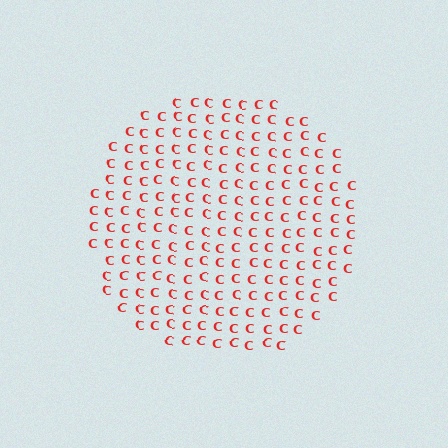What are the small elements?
The small elements are letter C's.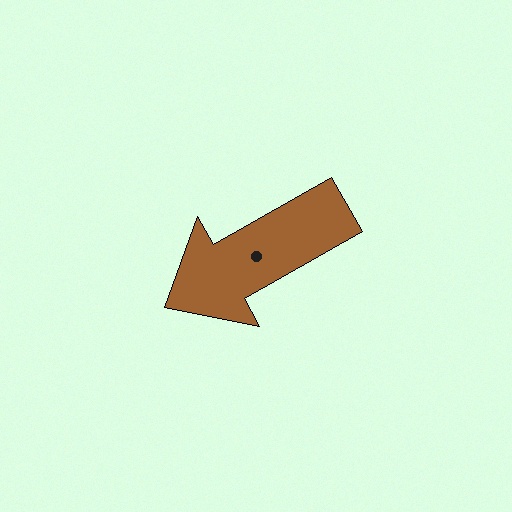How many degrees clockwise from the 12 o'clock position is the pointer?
Approximately 240 degrees.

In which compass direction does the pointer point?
Southwest.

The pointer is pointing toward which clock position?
Roughly 8 o'clock.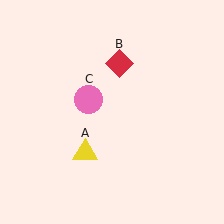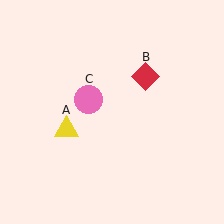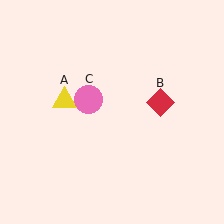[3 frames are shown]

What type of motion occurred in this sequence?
The yellow triangle (object A), red diamond (object B) rotated clockwise around the center of the scene.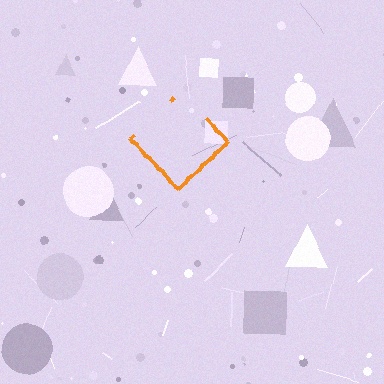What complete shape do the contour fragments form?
The contour fragments form a diamond.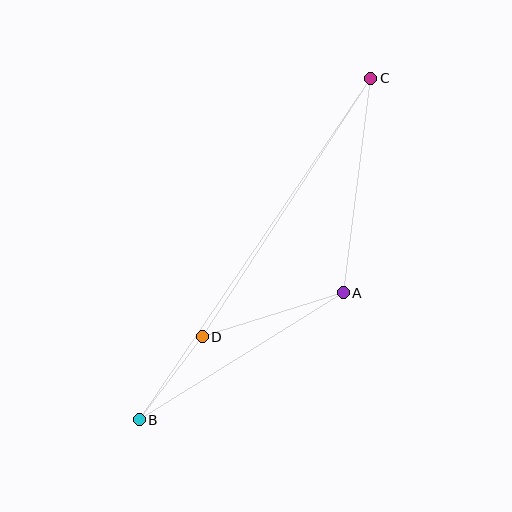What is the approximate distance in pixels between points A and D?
The distance between A and D is approximately 148 pixels.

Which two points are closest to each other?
Points B and D are closest to each other.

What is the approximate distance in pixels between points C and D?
The distance between C and D is approximately 309 pixels.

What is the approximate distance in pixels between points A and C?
The distance between A and C is approximately 216 pixels.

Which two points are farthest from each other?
Points B and C are farthest from each other.